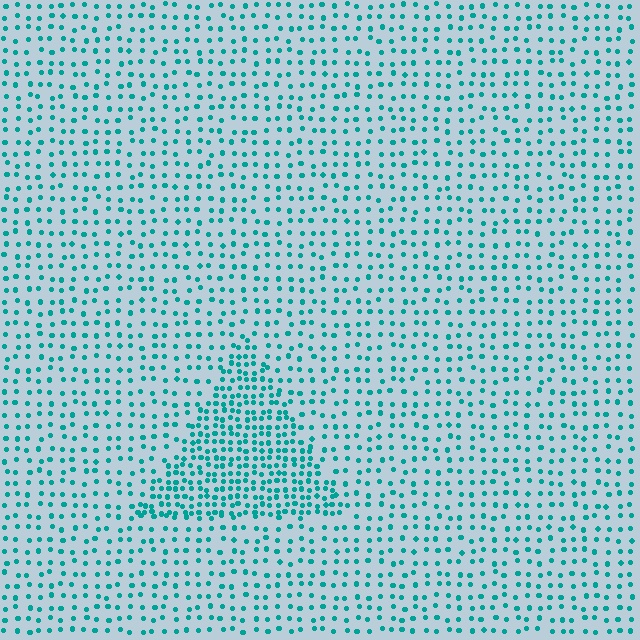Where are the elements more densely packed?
The elements are more densely packed inside the triangle boundary.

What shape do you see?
I see a triangle.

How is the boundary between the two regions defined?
The boundary is defined by a change in element density (approximately 2.1x ratio). All elements are the same color, size, and shape.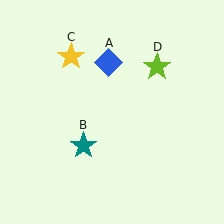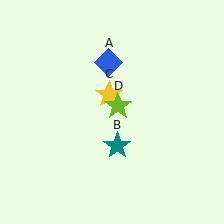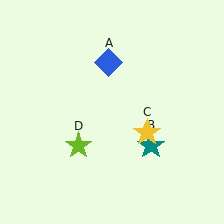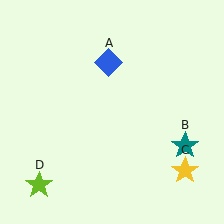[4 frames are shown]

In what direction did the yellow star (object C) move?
The yellow star (object C) moved down and to the right.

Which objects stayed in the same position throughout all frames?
Blue diamond (object A) remained stationary.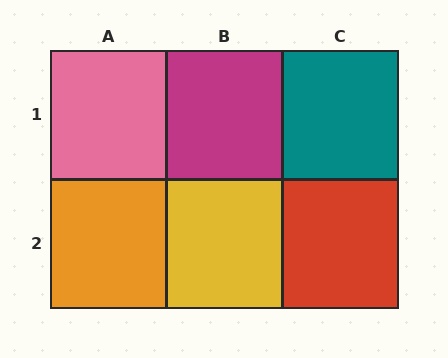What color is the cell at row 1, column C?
Teal.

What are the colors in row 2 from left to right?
Orange, yellow, red.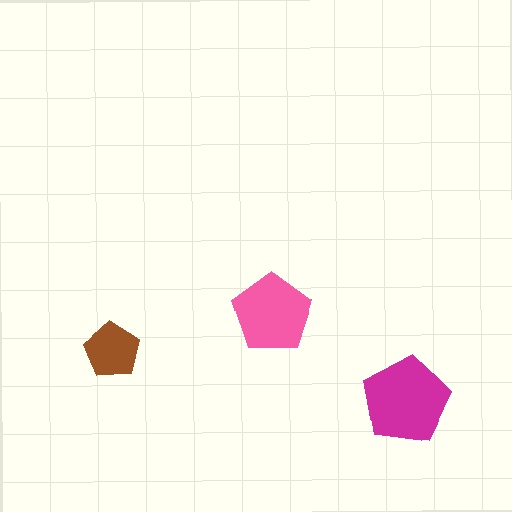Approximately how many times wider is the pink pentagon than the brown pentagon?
About 1.5 times wider.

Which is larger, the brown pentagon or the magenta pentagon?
The magenta one.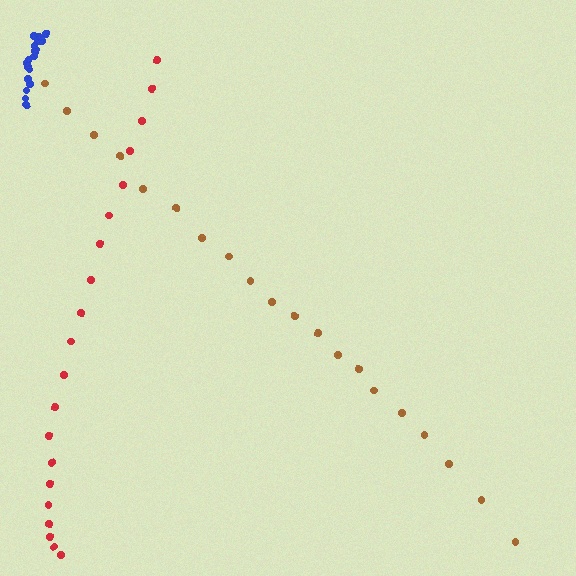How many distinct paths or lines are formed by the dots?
There are 3 distinct paths.